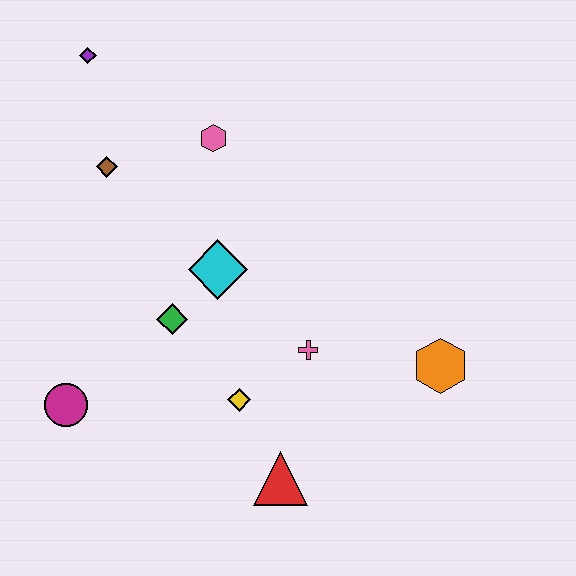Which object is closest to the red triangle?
The yellow diamond is closest to the red triangle.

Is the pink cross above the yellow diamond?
Yes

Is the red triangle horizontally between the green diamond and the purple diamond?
No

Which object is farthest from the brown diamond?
The orange hexagon is farthest from the brown diamond.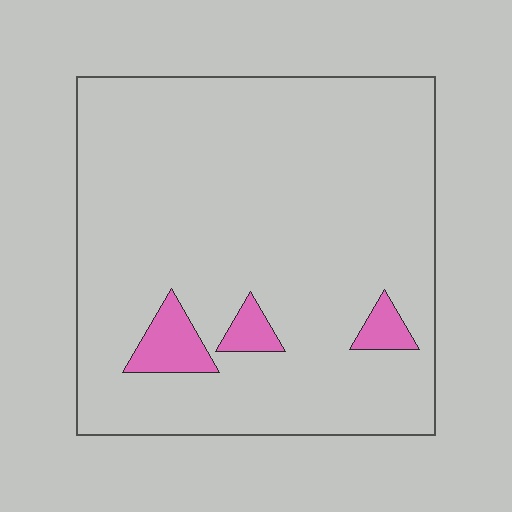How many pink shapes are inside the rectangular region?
3.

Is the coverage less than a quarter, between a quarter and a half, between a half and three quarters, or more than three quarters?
Less than a quarter.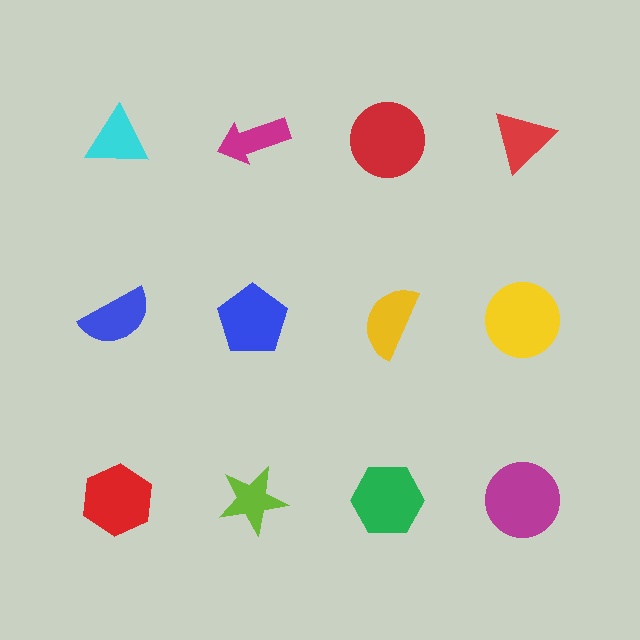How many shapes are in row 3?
4 shapes.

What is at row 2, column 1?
A blue semicircle.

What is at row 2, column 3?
A yellow semicircle.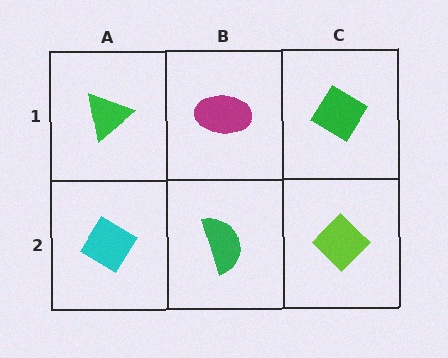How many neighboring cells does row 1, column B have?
3.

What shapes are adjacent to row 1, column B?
A green semicircle (row 2, column B), a green triangle (row 1, column A), a green diamond (row 1, column C).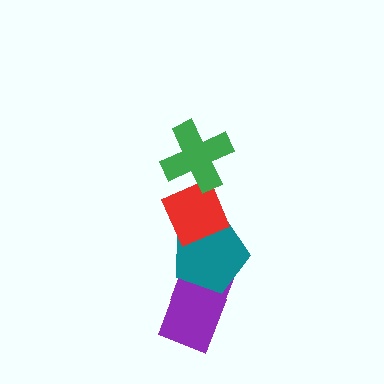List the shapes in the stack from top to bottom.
From top to bottom: the green cross, the red diamond, the teal pentagon, the purple rectangle.